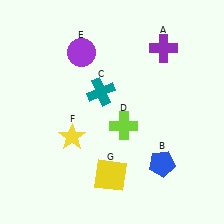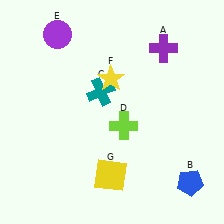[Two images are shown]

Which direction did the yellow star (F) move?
The yellow star (F) moved up.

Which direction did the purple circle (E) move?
The purple circle (E) moved left.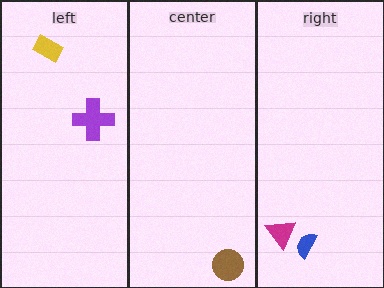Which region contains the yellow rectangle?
The left region.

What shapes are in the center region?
The brown circle.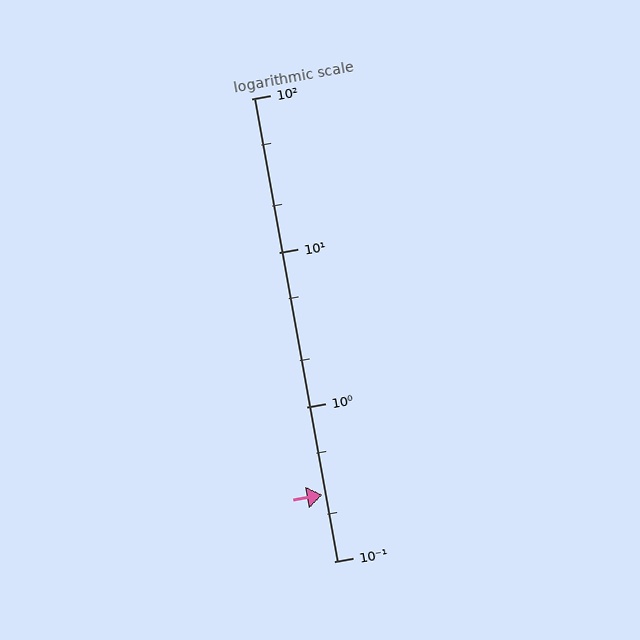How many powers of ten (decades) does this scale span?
The scale spans 3 decades, from 0.1 to 100.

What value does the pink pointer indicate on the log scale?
The pointer indicates approximately 0.27.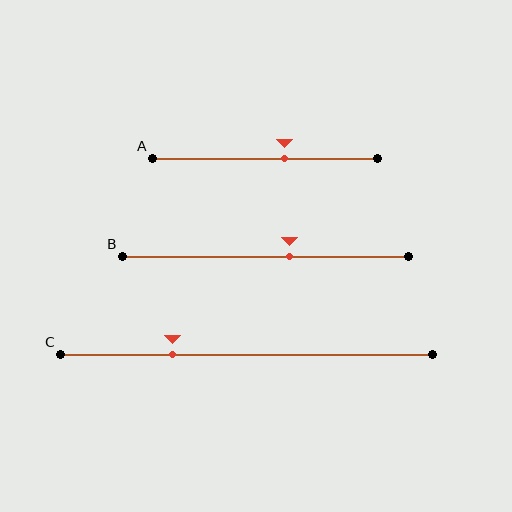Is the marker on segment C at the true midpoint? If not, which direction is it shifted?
No, the marker on segment C is shifted to the left by about 20% of the segment length.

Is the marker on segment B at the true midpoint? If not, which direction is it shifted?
No, the marker on segment B is shifted to the right by about 8% of the segment length.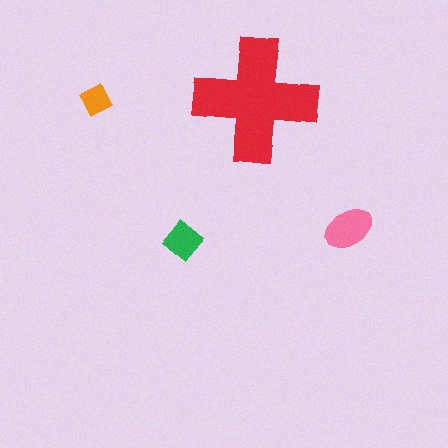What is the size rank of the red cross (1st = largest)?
1st.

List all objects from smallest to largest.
The orange diamond, the green diamond, the pink ellipse, the red cross.